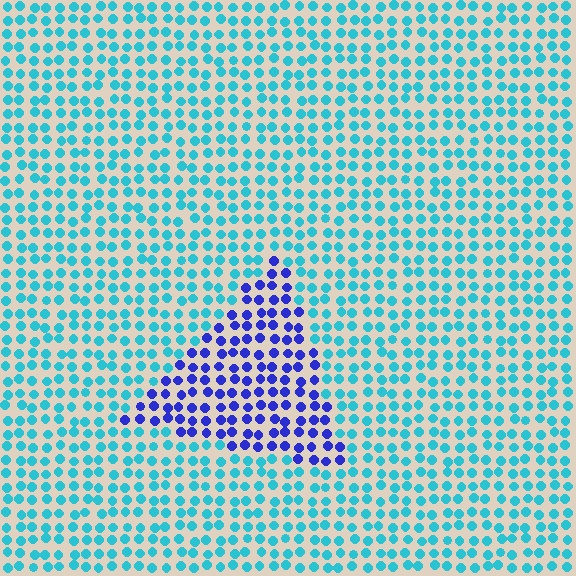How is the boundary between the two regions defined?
The boundary is defined purely by a slight shift in hue (about 54 degrees). Spacing, size, and orientation are identical on both sides.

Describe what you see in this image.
The image is filled with small cyan elements in a uniform arrangement. A triangle-shaped region is visible where the elements are tinted to a slightly different hue, forming a subtle color boundary.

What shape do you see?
I see a triangle.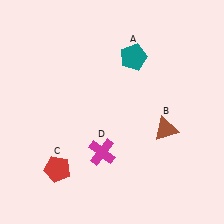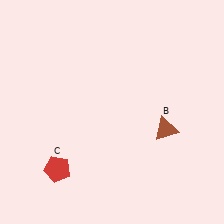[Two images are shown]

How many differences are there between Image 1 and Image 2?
There are 2 differences between the two images.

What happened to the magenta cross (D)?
The magenta cross (D) was removed in Image 2. It was in the bottom-left area of Image 1.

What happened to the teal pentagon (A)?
The teal pentagon (A) was removed in Image 2. It was in the top-right area of Image 1.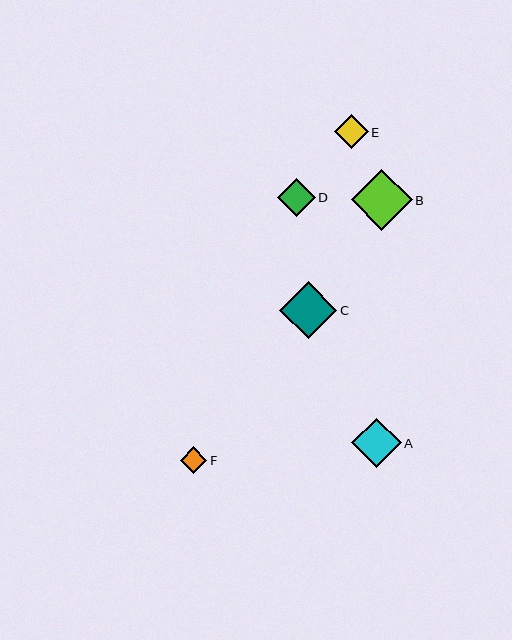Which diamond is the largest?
Diamond B is the largest with a size of approximately 61 pixels.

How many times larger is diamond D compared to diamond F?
Diamond D is approximately 1.5 times the size of diamond F.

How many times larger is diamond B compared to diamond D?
Diamond B is approximately 1.6 times the size of diamond D.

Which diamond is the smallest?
Diamond F is the smallest with a size of approximately 26 pixels.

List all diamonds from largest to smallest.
From largest to smallest: B, C, A, D, E, F.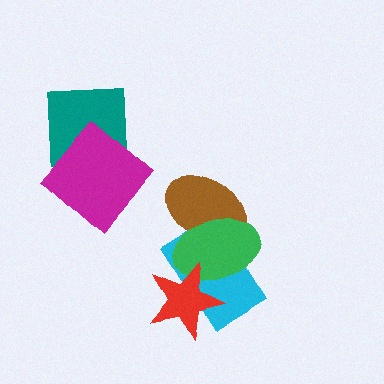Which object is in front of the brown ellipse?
The green ellipse is in front of the brown ellipse.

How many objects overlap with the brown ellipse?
2 objects overlap with the brown ellipse.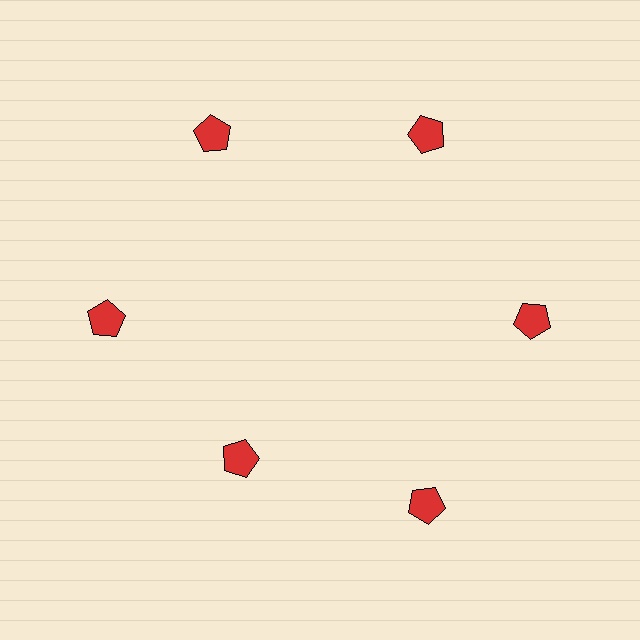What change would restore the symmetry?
The symmetry would be restored by moving it outward, back onto the ring so that all 6 pentagons sit at equal angles and equal distance from the center.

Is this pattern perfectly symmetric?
No. The 6 red pentagons are arranged in a ring, but one element near the 7 o'clock position is pulled inward toward the center, breaking the 6-fold rotational symmetry.